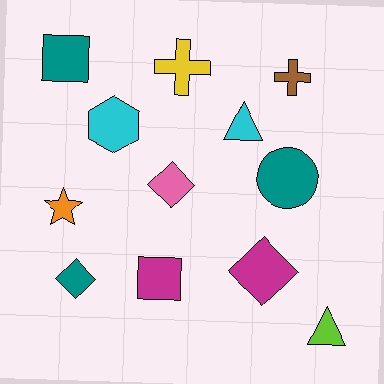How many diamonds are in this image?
There are 3 diamonds.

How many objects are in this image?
There are 12 objects.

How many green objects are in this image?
There are no green objects.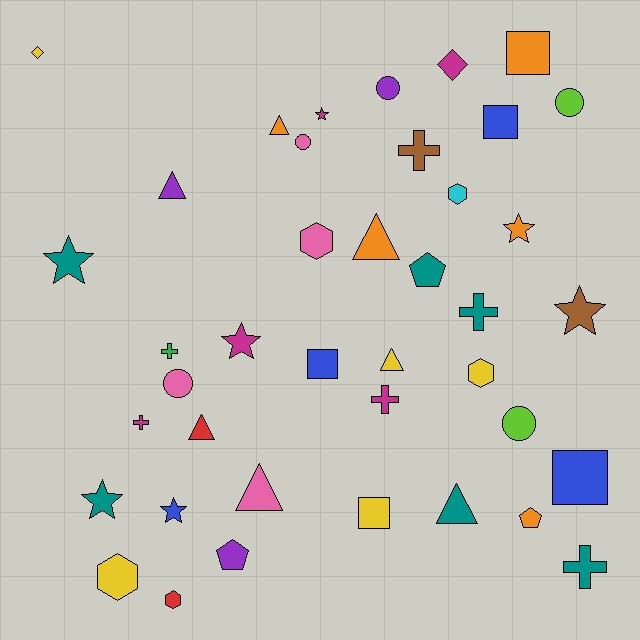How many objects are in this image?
There are 40 objects.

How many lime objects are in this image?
There are 2 lime objects.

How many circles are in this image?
There are 5 circles.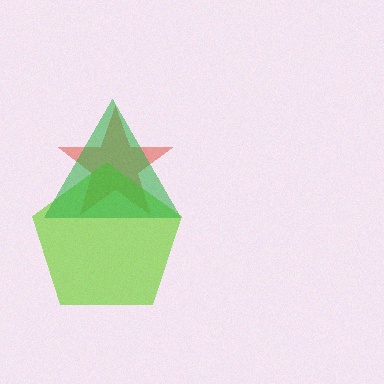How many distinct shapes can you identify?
There are 3 distinct shapes: a red star, a lime pentagon, a green triangle.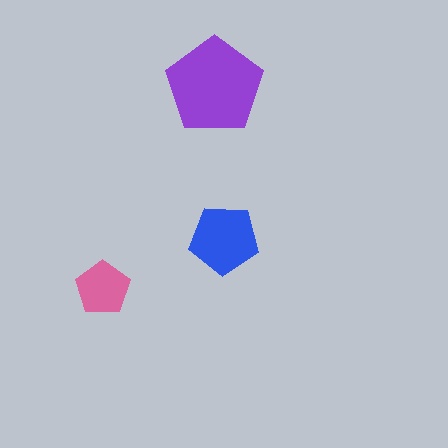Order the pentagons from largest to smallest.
the purple one, the blue one, the pink one.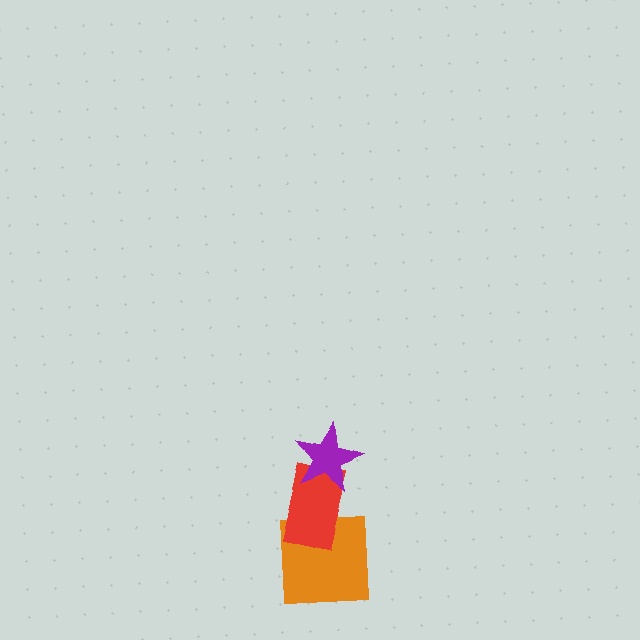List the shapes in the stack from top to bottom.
From top to bottom: the purple star, the red rectangle, the orange square.